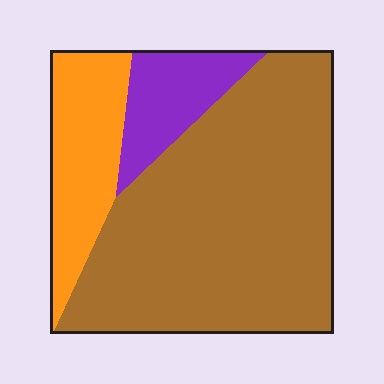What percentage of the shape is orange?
Orange takes up about one fifth (1/5) of the shape.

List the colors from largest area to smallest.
From largest to smallest: brown, orange, purple.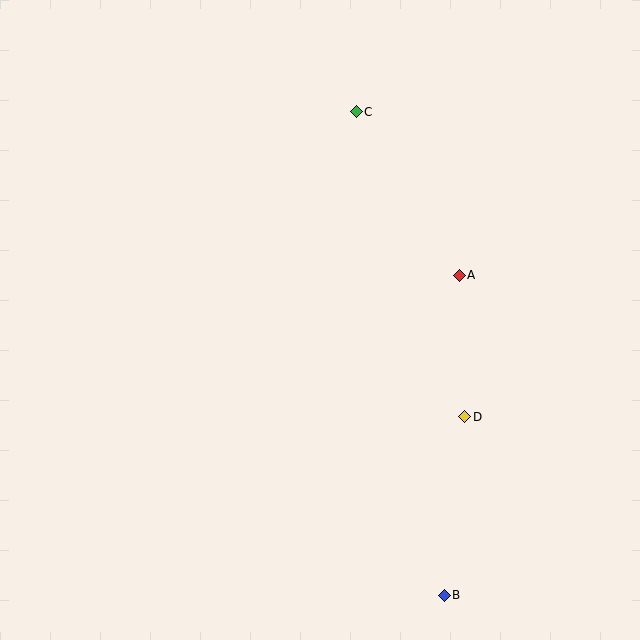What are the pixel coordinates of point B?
Point B is at (444, 595).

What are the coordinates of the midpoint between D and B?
The midpoint between D and B is at (455, 506).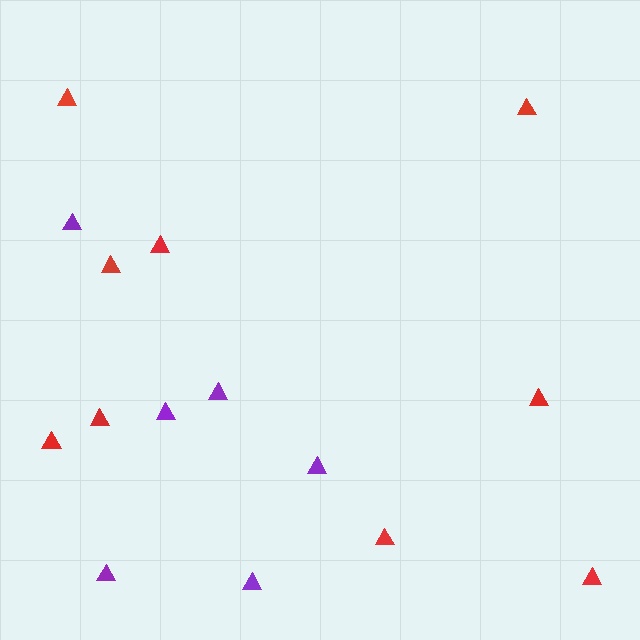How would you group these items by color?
There are 2 groups: one group of purple triangles (6) and one group of red triangles (9).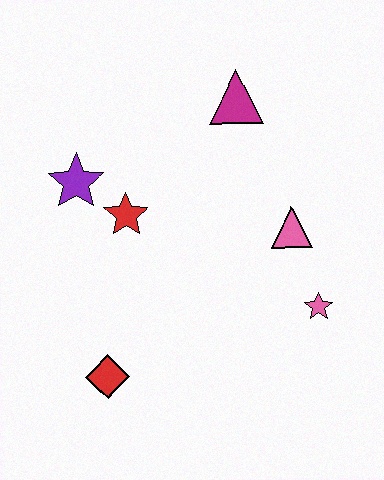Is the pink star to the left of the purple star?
No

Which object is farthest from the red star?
The pink star is farthest from the red star.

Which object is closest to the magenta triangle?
The pink triangle is closest to the magenta triangle.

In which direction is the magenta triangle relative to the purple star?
The magenta triangle is to the right of the purple star.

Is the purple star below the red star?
No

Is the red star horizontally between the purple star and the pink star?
Yes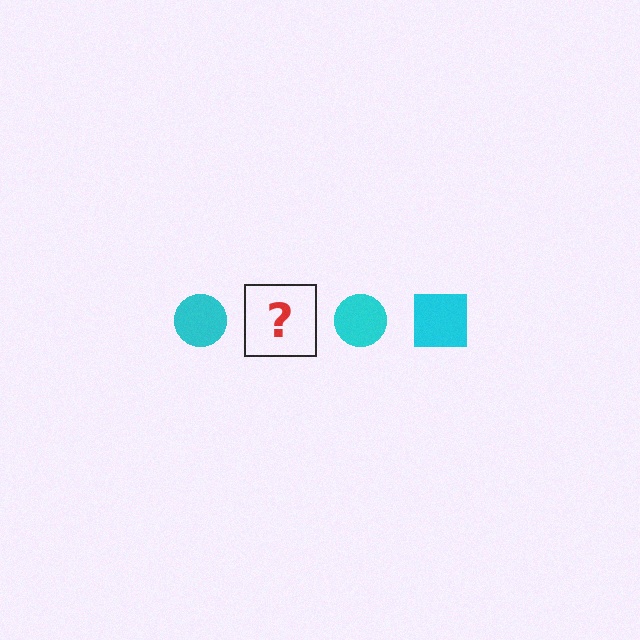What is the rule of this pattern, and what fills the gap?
The rule is that the pattern cycles through circle, square shapes in cyan. The gap should be filled with a cyan square.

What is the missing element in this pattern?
The missing element is a cyan square.